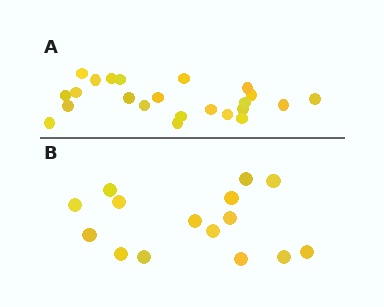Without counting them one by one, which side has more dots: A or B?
Region A (the top region) has more dots.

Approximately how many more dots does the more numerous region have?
Region A has roughly 8 or so more dots than region B.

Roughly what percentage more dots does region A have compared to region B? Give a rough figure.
About 55% more.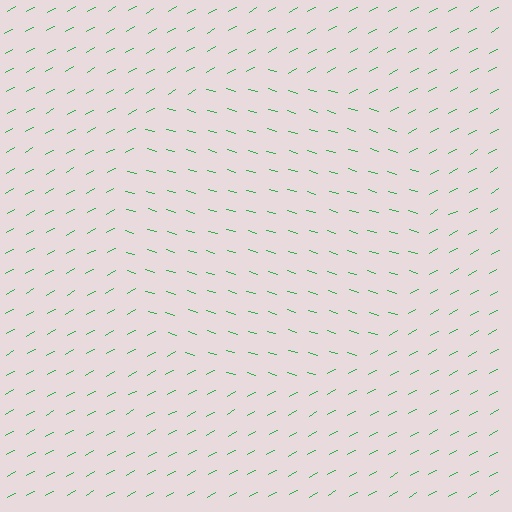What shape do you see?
I see a circle.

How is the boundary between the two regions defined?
The boundary is defined purely by a change in line orientation (approximately 45 degrees difference). All lines are the same color and thickness.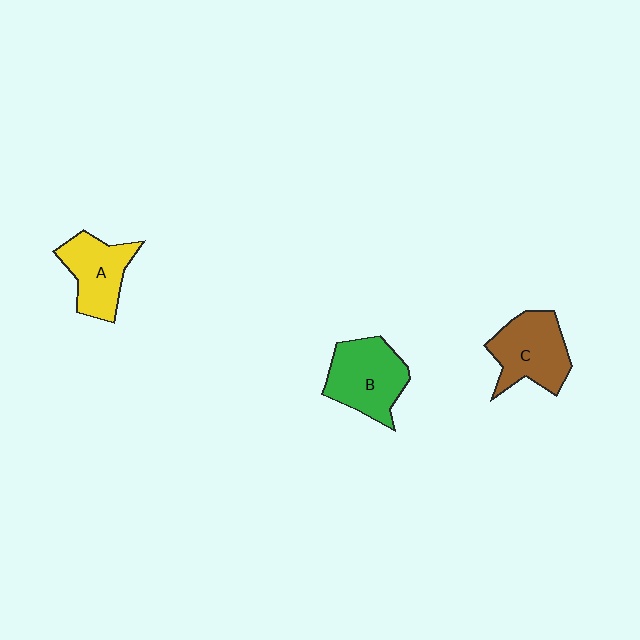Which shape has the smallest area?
Shape A (yellow).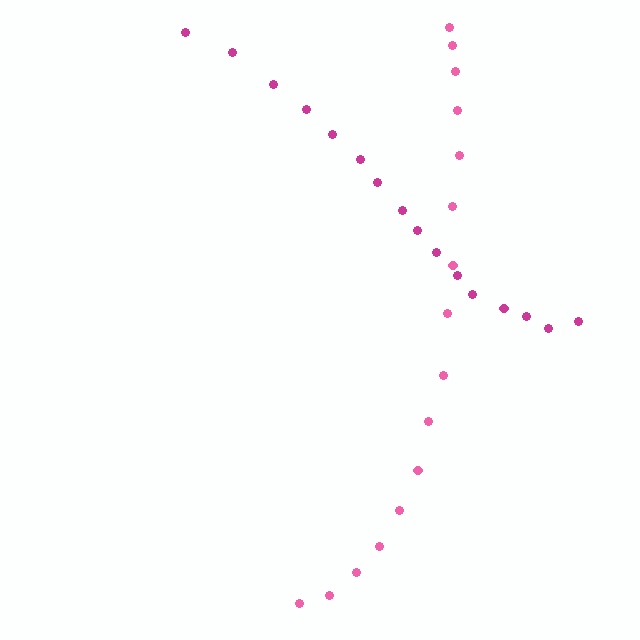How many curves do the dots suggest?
There are 2 distinct paths.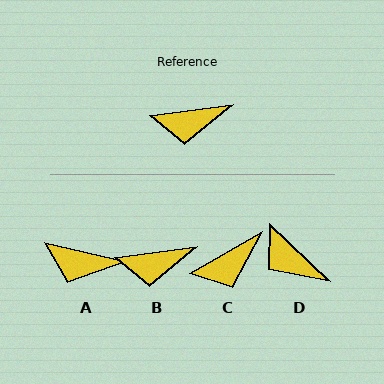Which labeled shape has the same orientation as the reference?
B.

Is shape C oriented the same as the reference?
No, it is off by about 22 degrees.